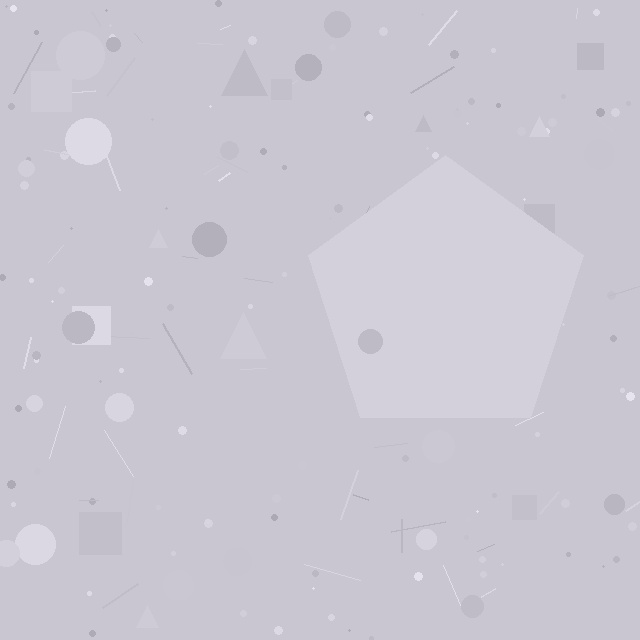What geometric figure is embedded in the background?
A pentagon is embedded in the background.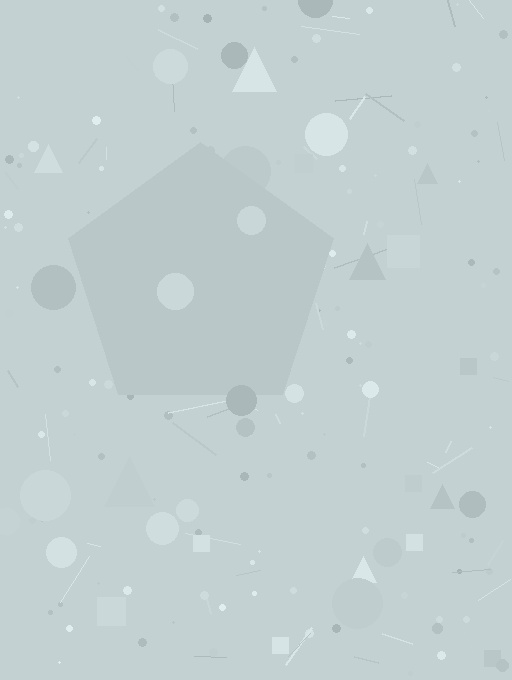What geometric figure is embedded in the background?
A pentagon is embedded in the background.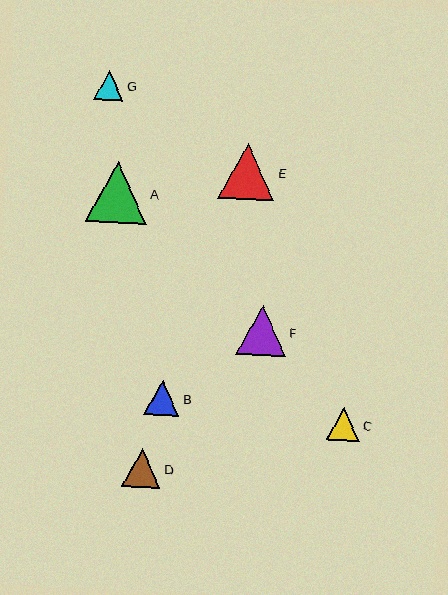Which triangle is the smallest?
Triangle G is the smallest with a size of approximately 29 pixels.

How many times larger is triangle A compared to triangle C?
Triangle A is approximately 1.9 times the size of triangle C.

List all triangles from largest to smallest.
From largest to smallest: A, E, F, D, B, C, G.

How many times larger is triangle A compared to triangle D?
Triangle A is approximately 1.6 times the size of triangle D.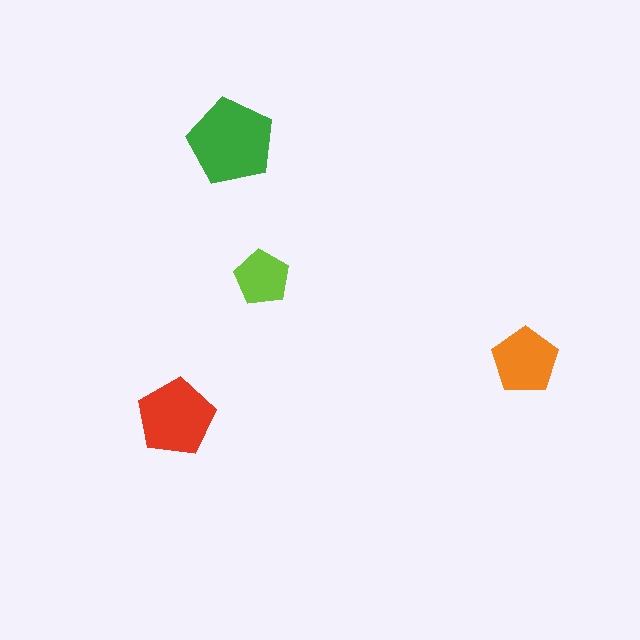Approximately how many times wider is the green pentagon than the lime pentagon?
About 1.5 times wider.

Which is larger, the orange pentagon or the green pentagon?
The green one.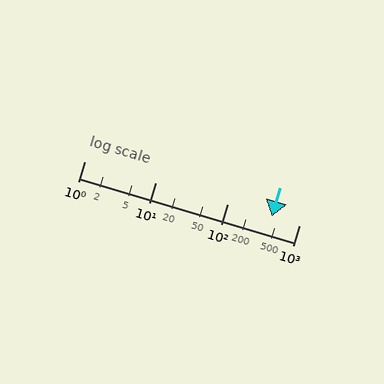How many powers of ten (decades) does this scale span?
The scale spans 3 decades, from 1 to 1000.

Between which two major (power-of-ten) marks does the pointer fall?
The pointer is between 100 and 1000.